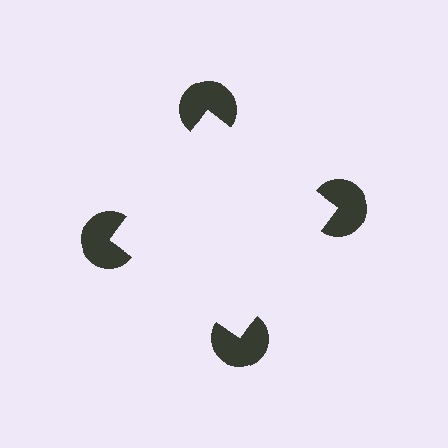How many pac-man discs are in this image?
There are 4 — one at each vertex of the illusory square.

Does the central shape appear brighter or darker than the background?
It typically appears slightly brighter than the background, even though no actual brightness change is drawn.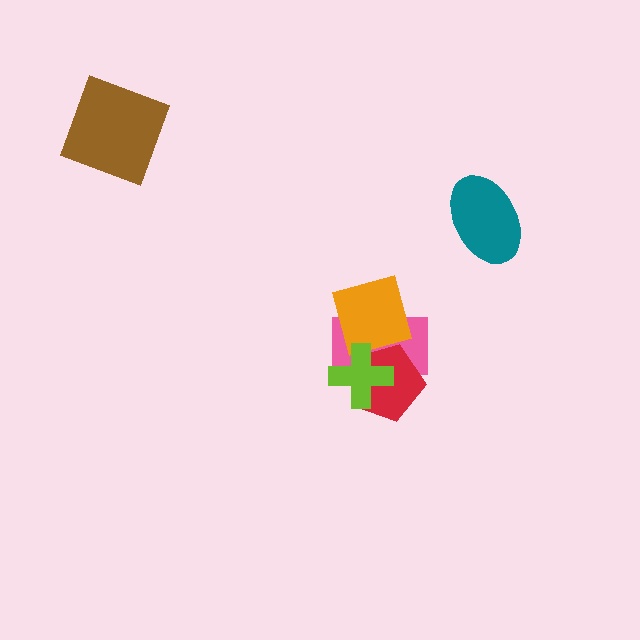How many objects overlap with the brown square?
0 objects overlap with the brown square.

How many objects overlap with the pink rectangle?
3 objects overlap with the pink rectangle.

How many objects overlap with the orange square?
3 objects overlap with the orange square.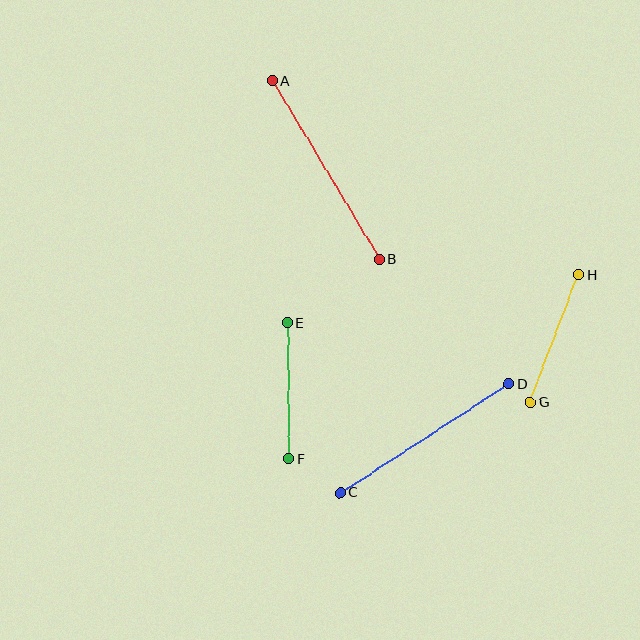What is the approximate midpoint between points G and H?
The midpoint is at approximately (554, 339) pixels.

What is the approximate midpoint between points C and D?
The midpoint is at approximately (425, 438) pixels.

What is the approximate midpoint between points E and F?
The midpoint is at approximately (288, 391) pixels.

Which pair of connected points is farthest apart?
Points A and B are farthest apart.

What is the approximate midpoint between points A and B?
The midpoint is at approximately (326, 170) pixels.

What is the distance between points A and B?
The distance is approximately 208 pixels.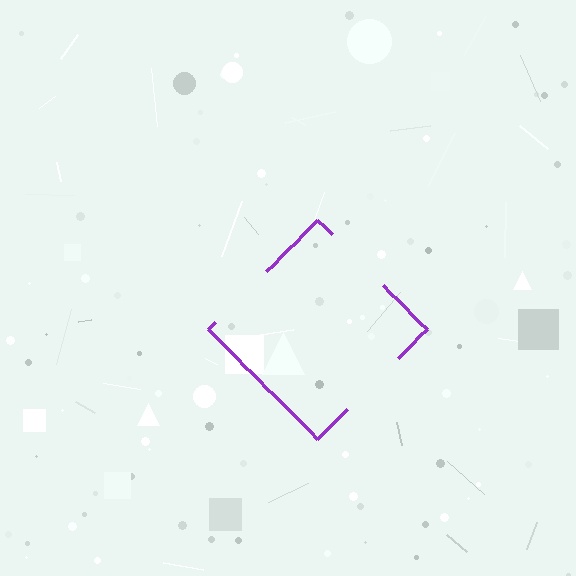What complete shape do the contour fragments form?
The contour fragments form a diamond.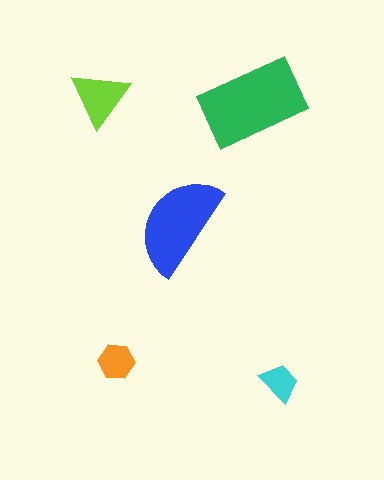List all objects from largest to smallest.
The green rectangle, the blue semicircle, the lime triangle, the orange hexagon, the cyan trapezoid.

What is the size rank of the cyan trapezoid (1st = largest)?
5th.